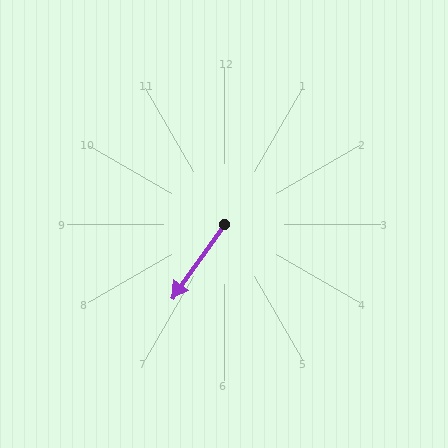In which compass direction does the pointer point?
Southwest.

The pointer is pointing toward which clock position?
Roughly 7 o'clock.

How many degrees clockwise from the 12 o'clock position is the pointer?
Approximately 215 degrees.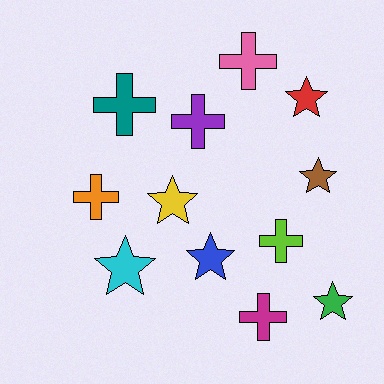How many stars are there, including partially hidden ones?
There are 6 stars.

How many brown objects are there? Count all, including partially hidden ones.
There is 1 brown object.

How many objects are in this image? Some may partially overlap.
There are 12 objects.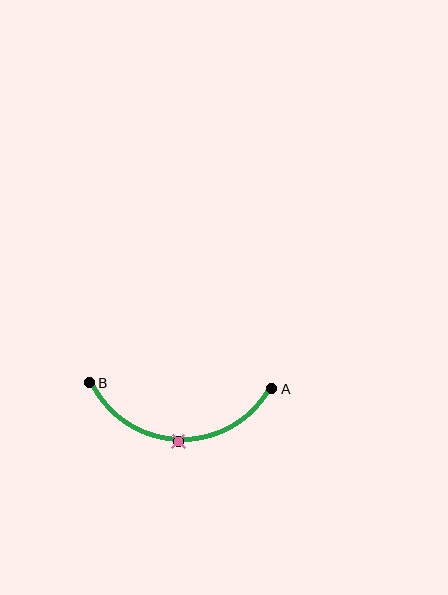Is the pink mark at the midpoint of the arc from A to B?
Yes. The pink mark lies on the arc at equal arc-length from both A and B — it is the arc midpoint.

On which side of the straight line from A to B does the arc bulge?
The arc bulges below the straight line connecting A and B.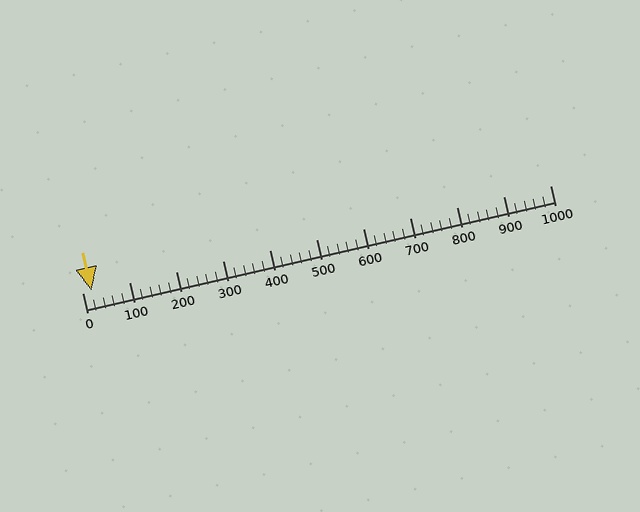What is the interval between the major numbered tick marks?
The major tick marks are spaced 100 units apart.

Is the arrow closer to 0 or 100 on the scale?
The arrow is closer to 0.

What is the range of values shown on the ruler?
The ruler shows values from 0 to 1000.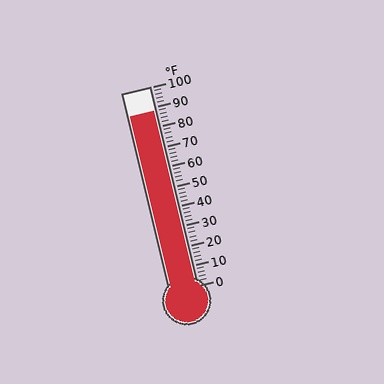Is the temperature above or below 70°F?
The temperature is above 70°F.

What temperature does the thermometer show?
The thermometer shows approximately 88°F.